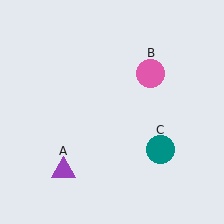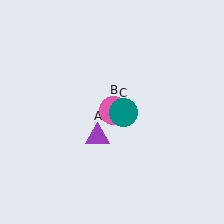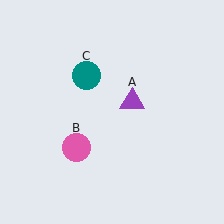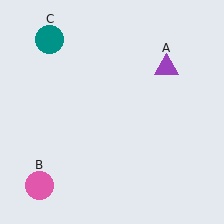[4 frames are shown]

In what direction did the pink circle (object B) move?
The pink circle (object B) moved down and to the left.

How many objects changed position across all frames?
3 objects changed position: purple triangle (object A), pink circle (object B), teal circle (object C).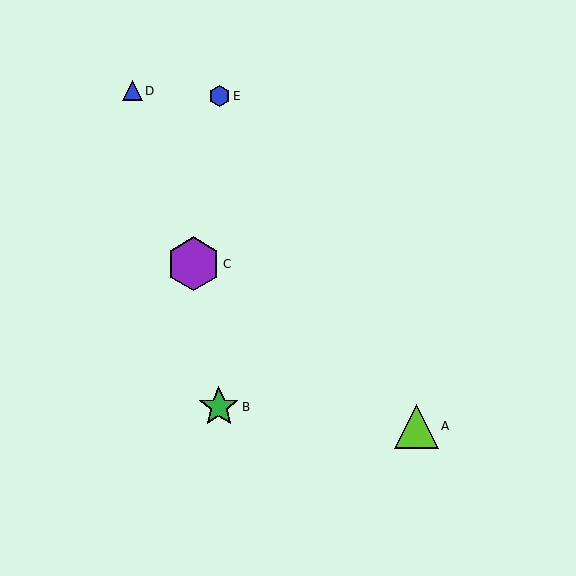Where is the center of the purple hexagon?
The center of the purple hexagon is at (194, 264).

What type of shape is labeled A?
Shape A is a lime triangle.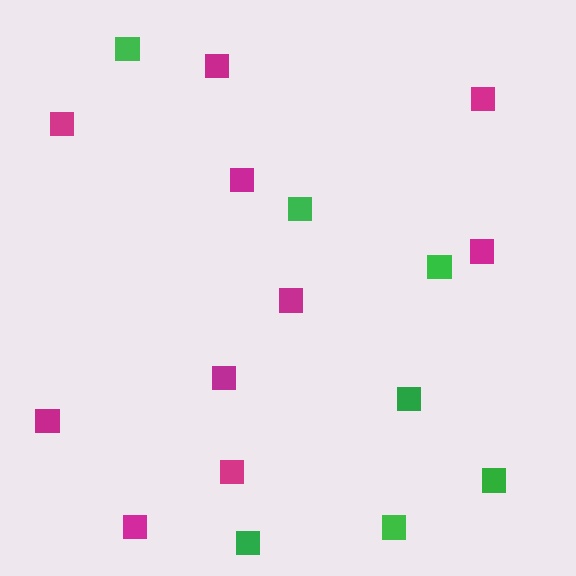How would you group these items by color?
There are 2 groups: one group of magenta squares (10) and one group of green squares (7).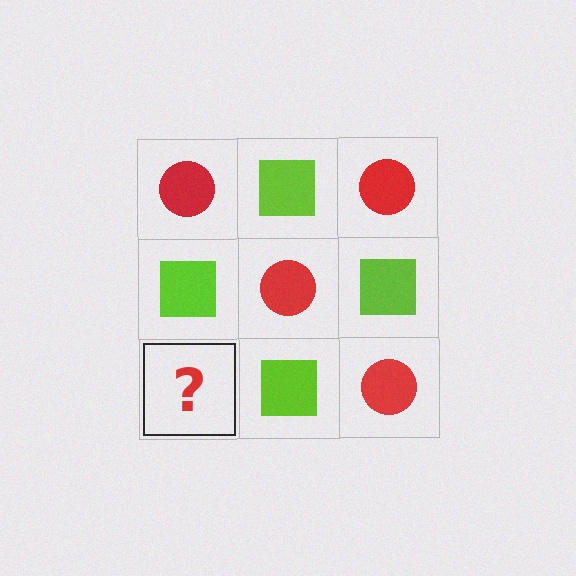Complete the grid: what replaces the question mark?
The question mark should be replaced with a red circle.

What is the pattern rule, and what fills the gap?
The rule is that it alternates red circle and lime square in a checkerboard pattern. The gap should be filled with a red circle.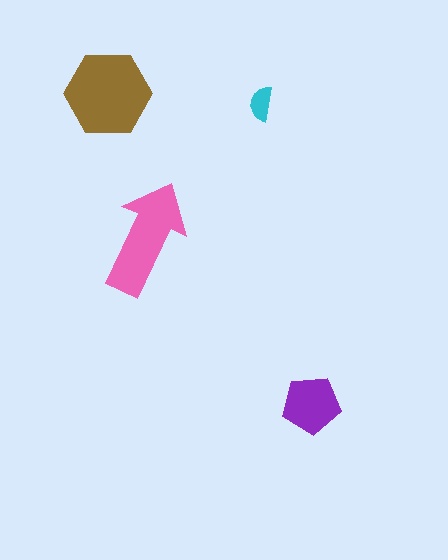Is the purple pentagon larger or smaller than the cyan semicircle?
Larger.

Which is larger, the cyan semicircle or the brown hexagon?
The brown hexagon.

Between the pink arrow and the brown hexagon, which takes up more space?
The brown hexagon.